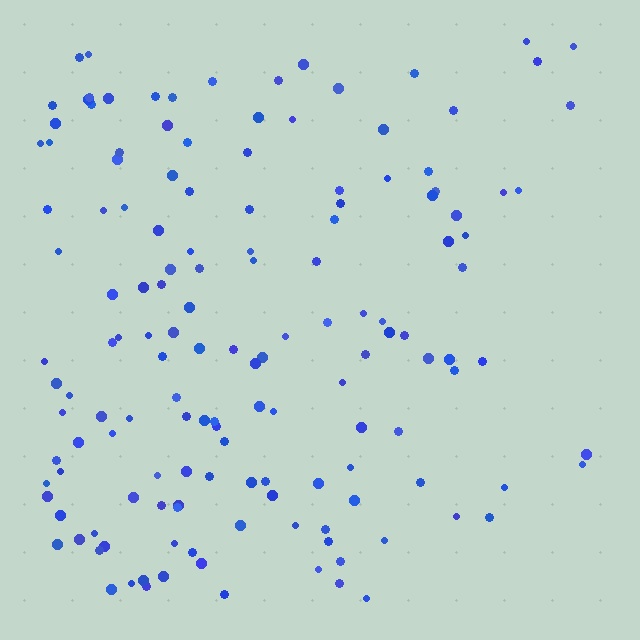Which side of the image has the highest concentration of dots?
The left.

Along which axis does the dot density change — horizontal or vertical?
Horizontal.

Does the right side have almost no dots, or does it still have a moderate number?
Still a moderate number, just noticeably fewer than the left.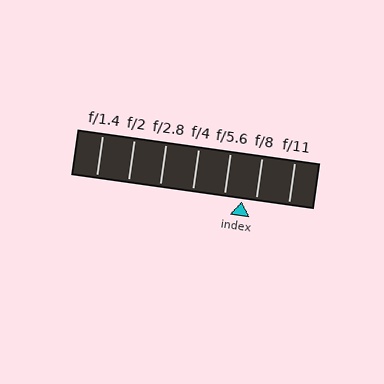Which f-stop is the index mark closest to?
The index mark is closest to f/8.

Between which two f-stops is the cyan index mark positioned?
The index mark is between f/5.6 and f/8.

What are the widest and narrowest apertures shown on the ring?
The widest aperture shown is f/1.4 and the narrowest is f/11.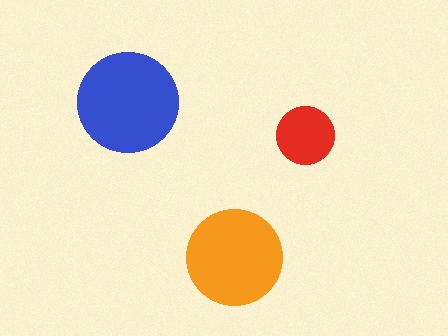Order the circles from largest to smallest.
the blue one, the orange one, the red one.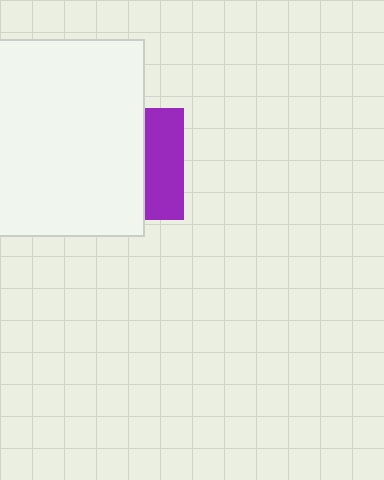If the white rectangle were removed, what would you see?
You would see the complete purple square.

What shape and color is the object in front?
The object in front is a white rectangle.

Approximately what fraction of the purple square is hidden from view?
Roughly 66% of the purple square is hidden behind the white rectangle.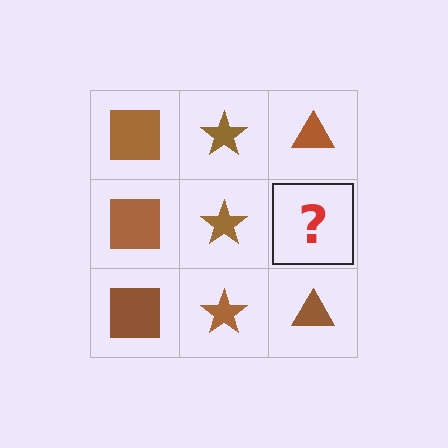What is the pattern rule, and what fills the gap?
The rule is that each column has a consistent shape. The gap should be filled with a brown triangle.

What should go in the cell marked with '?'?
The missing cell should contain a brown triangle.